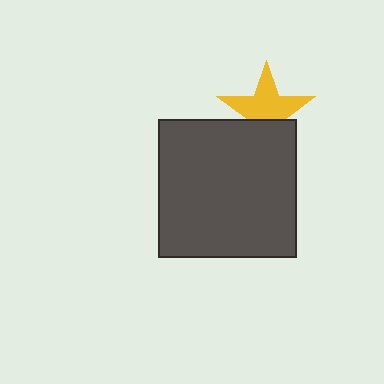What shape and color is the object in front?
The object in front is a dark gray square.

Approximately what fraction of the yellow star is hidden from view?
Roughly 36% of the yellow star is hidden behind the dark gray square.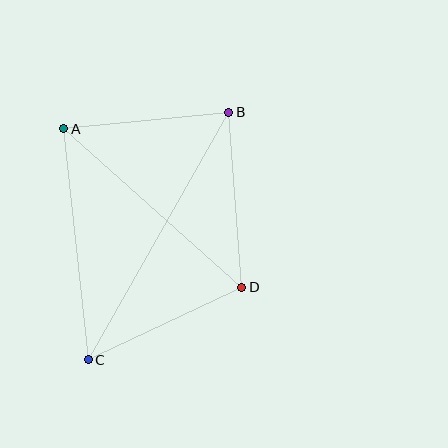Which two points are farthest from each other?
Points B and C are farthest from each other.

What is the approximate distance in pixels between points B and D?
The distance between B and D is approximately 175 pixels.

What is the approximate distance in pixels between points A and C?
The distance between A and C is approximately 232 pixels.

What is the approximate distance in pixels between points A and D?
The distance between A and D is approximately 238 pixels.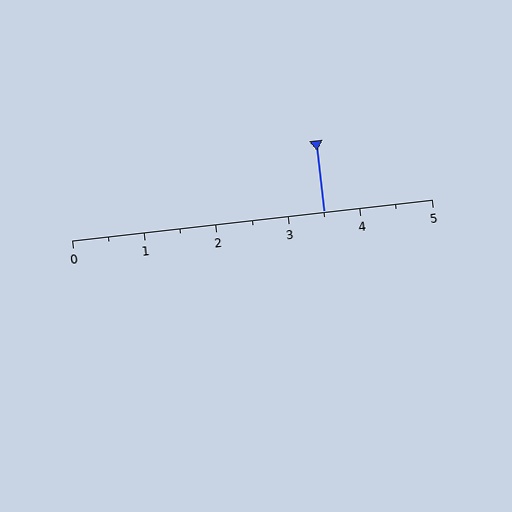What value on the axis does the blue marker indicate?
The marker indicates approximately 3.5.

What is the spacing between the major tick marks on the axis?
The major ticks are spaced 1 apart.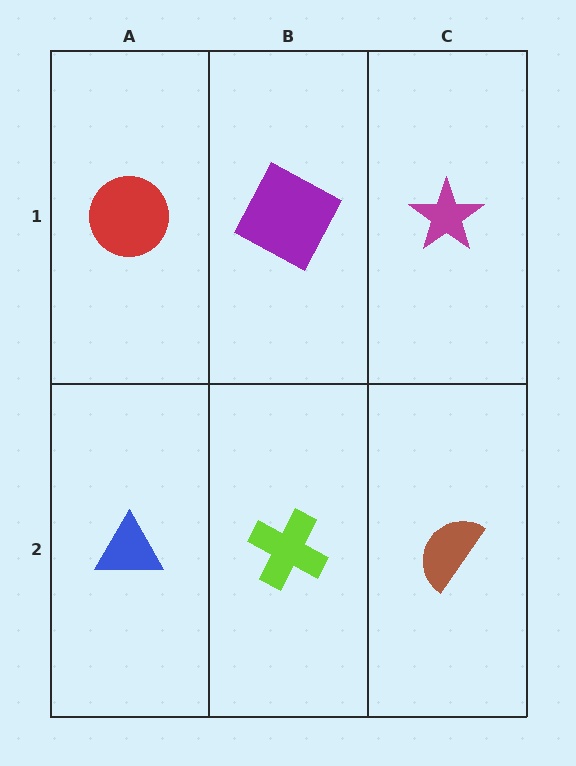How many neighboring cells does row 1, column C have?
2.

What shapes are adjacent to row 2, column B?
A purple square (row 1, column B), a blue triangle (row 2, column A), a brown semicircle (row 2, column C).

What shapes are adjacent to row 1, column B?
A lime cross (row 2, column B), a red circle (row 1, column A), a magenta star (row 1, column C).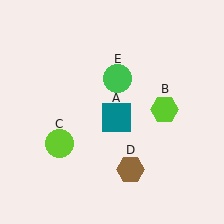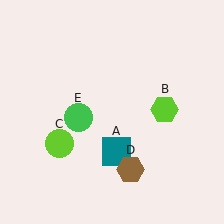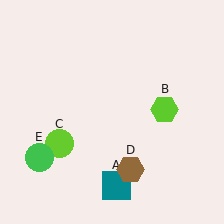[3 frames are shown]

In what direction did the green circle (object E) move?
The green circle (object E) moved down and to the left.